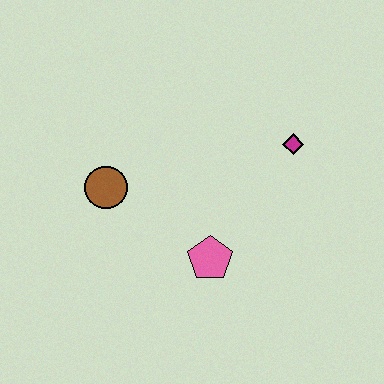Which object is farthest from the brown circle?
The magenta diamond is farthest from the brown circle.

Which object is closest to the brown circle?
The pink pentagon is closest to the brown circle.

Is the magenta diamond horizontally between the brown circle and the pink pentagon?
No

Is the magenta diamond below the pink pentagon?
No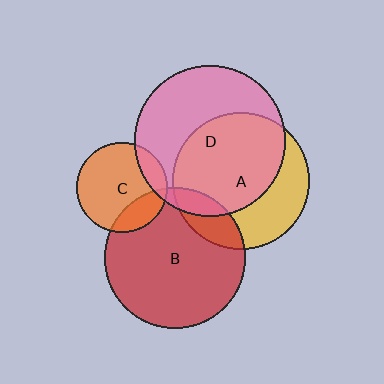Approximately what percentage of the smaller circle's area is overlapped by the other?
Approximately 15%.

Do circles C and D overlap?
Yes.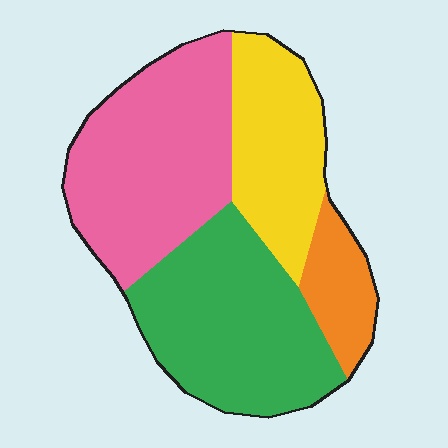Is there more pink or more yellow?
Pink.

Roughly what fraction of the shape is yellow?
Yellow covers around 20% of the shape.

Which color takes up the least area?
Orange, at roughly 10%.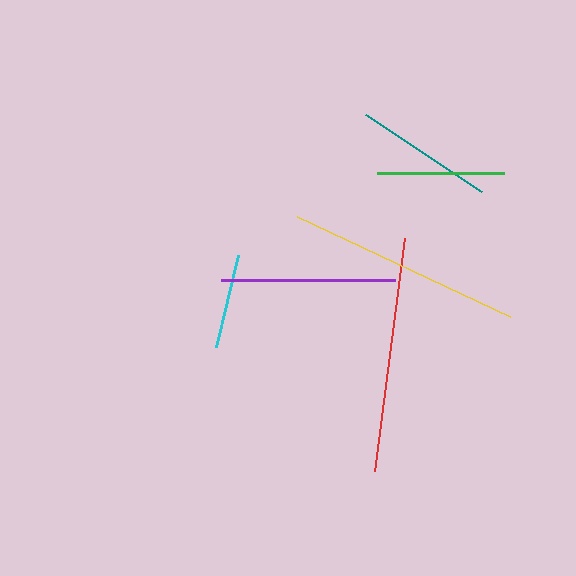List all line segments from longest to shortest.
From longest to shortest: yellow, red, purple, teal, green, cyan.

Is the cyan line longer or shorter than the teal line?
The teal line is longer than the cyan line.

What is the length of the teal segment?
The teal segment is approximately 139 pixels long.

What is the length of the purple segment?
The purple segment is approximately 174 pixels long.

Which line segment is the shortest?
The cyan line is the shortest at approximately 94 pixels.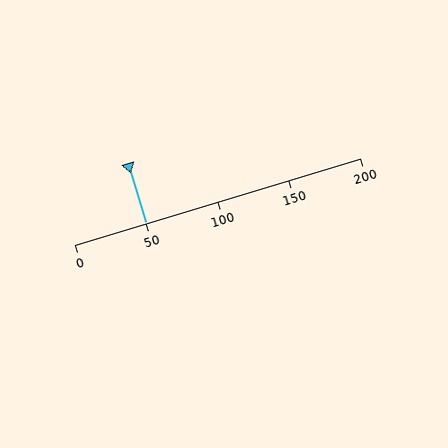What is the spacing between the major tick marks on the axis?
The major ticks are spaced 50 apart.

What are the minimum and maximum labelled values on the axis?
The axis runs from 0 to 200.